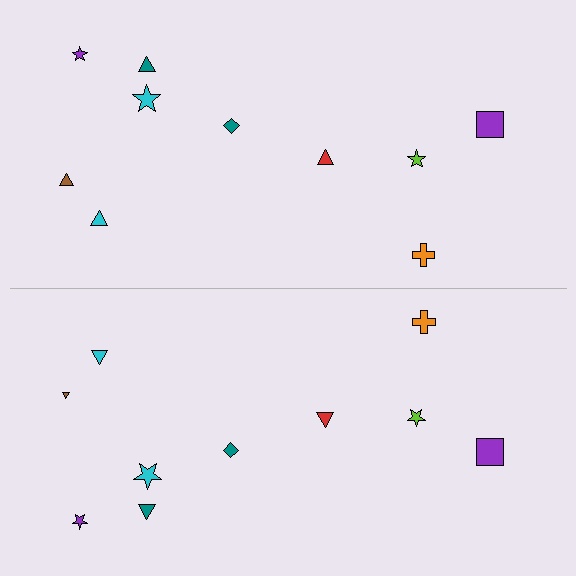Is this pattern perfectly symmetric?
No, the pattern is not perfectly symmetric. The brown triangle on the bottom side has a different size than its mirror counterpart.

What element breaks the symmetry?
The brown triangle on the bottom side has a different size than its mirror counterpart.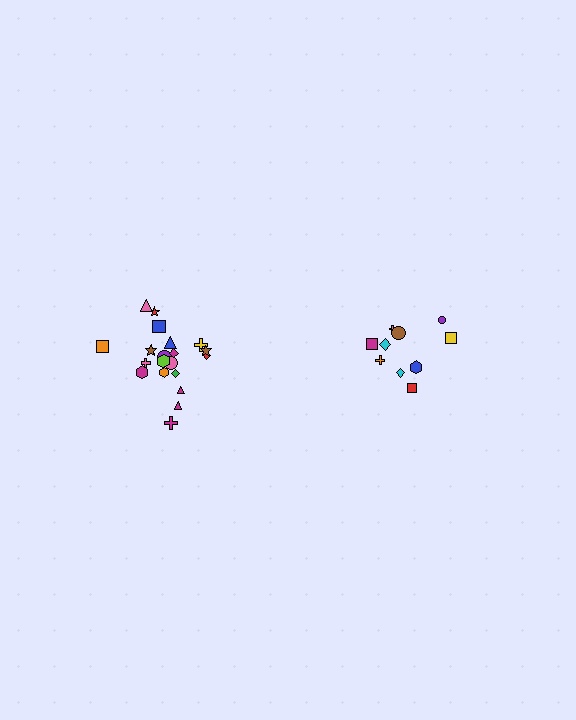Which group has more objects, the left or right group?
The left group.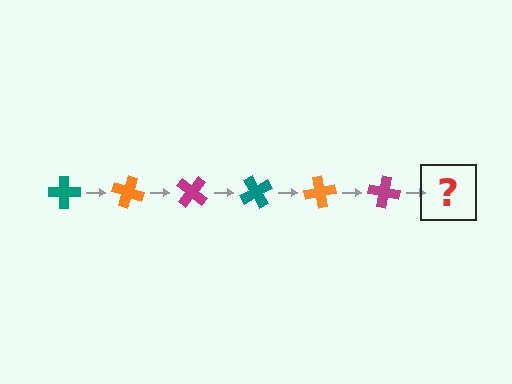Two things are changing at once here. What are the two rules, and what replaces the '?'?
The two rules are that it rotates 20 degrees each step and the color cycles through teal, orange, and magenta. The '?' should be a teal cross, rotated 120 degrees from the start.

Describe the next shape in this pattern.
It should be a teal cross, rotated 120 degrees from the start.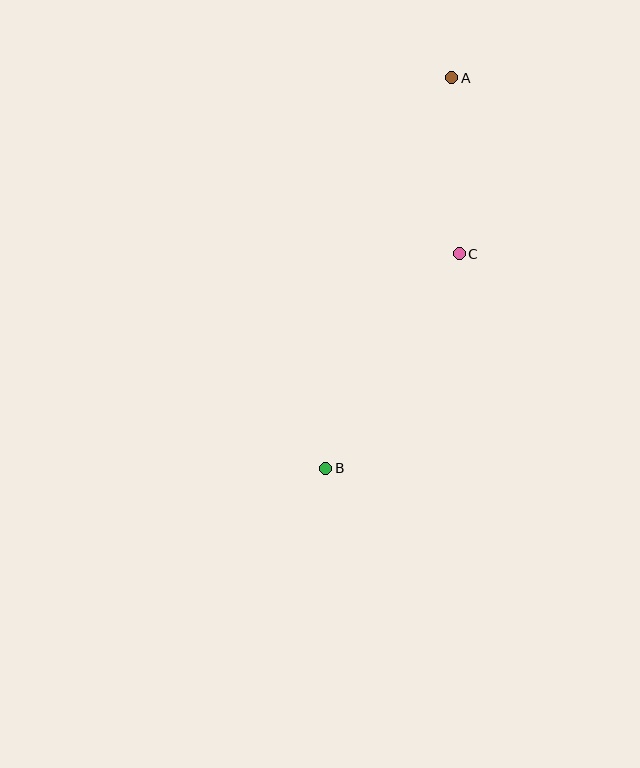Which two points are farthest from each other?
Points A and B are farthest from each other.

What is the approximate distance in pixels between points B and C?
The distance between B and C is approximately 253 pixels.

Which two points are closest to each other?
Points A and C are closest to each other.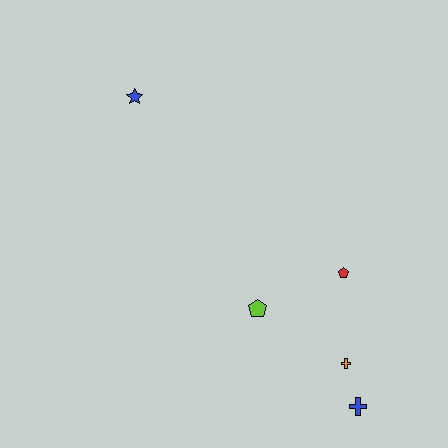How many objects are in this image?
There are 5 objects.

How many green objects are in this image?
There are no green objects.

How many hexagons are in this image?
There are no hexagons.